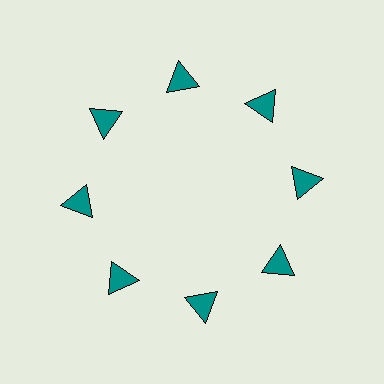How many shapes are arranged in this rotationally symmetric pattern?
There are 8 shapes, arranged in 8 groups of 1.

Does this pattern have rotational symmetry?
Yes, this pattern has 8-fold rotational symmetry. It looks the same after rotating 45 degrees around the center.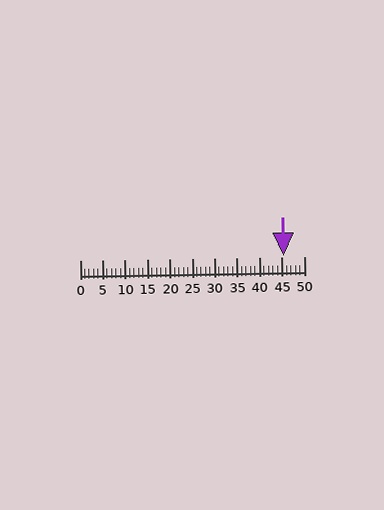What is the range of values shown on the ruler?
The ruler shows values from 0 to 50.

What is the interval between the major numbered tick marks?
The major tick marks are spaced 5 units apart.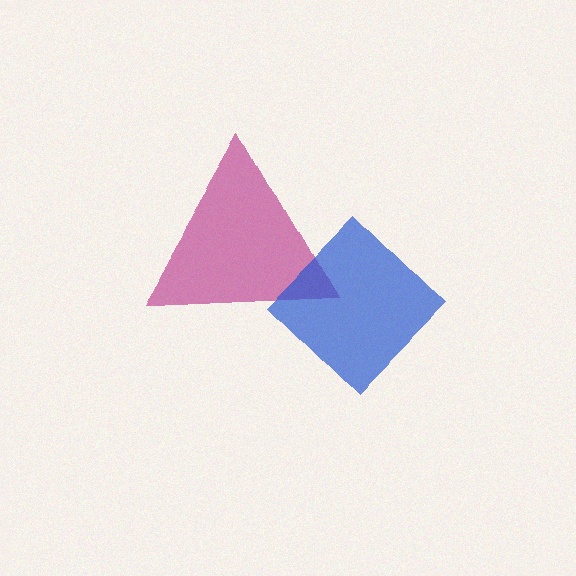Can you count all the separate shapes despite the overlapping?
Yes, there are 2 separate shapes.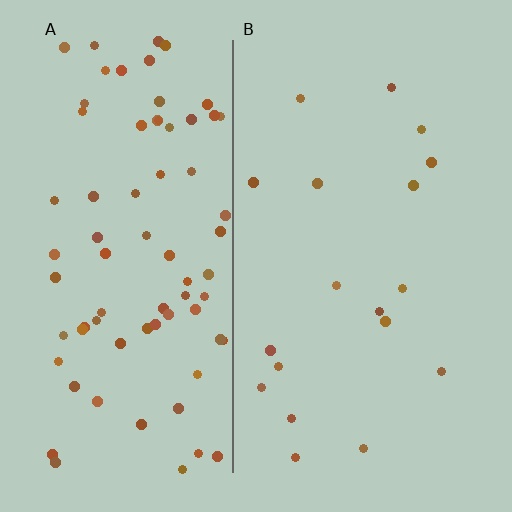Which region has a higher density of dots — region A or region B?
A (the left).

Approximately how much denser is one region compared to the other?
Approximately 4.2× — region A over region B.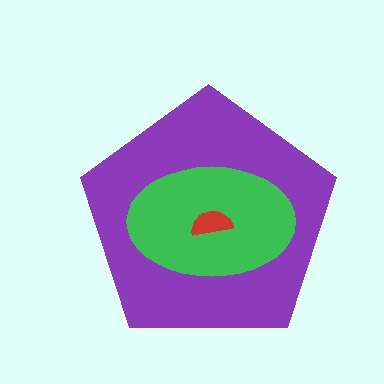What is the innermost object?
The red semicircle.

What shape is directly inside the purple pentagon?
The green ellipse.